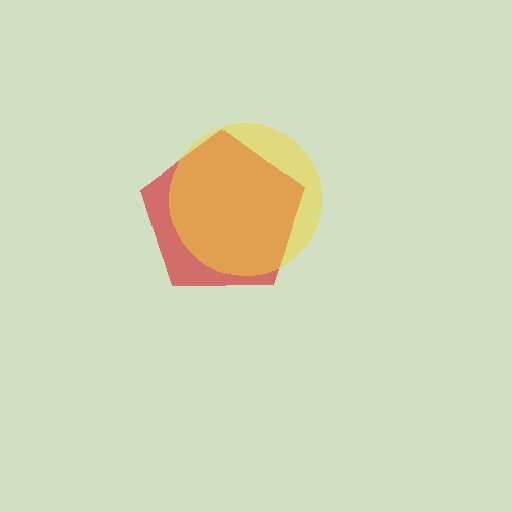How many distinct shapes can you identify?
There are 2 distinct shapes: a red pentagon, a yellow circle.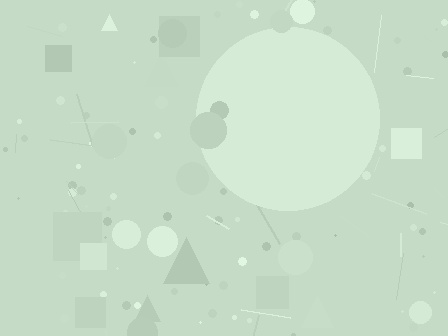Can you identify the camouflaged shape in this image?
The camouflaged shape is a circle.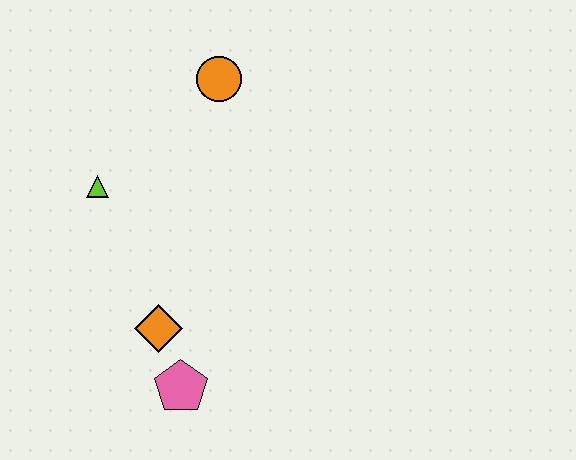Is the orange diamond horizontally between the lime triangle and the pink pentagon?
Yes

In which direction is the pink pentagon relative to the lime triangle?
The pink pentagon is below the lime triangle.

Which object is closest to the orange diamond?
The pink pentagon is closest to the orange diamond.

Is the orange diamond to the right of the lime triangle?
Yes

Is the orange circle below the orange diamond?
No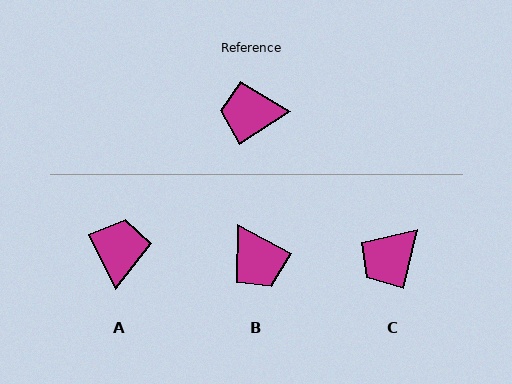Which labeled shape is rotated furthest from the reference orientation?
B, about 119 degrees away.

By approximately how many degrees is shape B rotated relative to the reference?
Approximately 119 degrees counter-clockwise.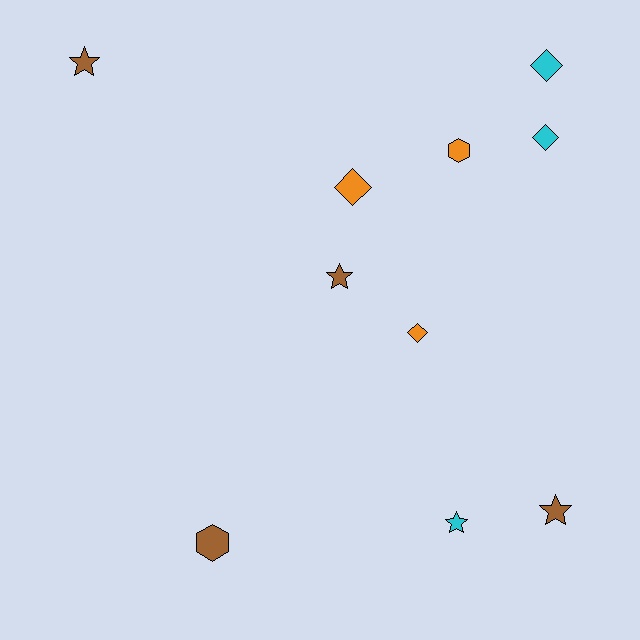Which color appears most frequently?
Brown, with 4 objects.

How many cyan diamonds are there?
There are 2 cyan diamonds.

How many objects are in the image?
There are 10 objects.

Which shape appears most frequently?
Star, with 4 objects.